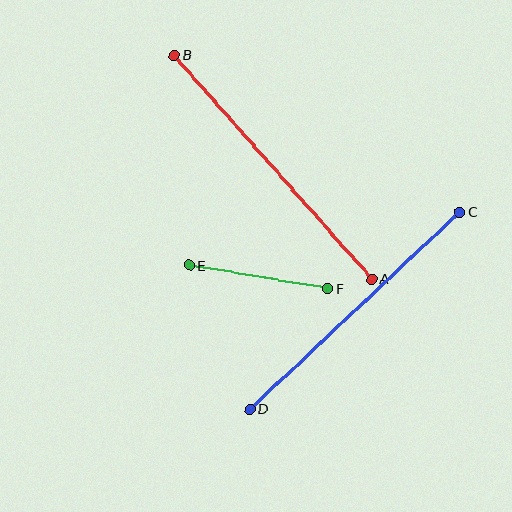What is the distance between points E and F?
The distance is approximately 141 pixels.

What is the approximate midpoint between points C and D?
The midpoint is at approximately (355, 310) pixels.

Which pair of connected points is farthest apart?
Points A and B are farthest apart.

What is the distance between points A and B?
The distance is approximately 298 pixels.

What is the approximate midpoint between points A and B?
The midpoint is at approximately (273, 167) pixels.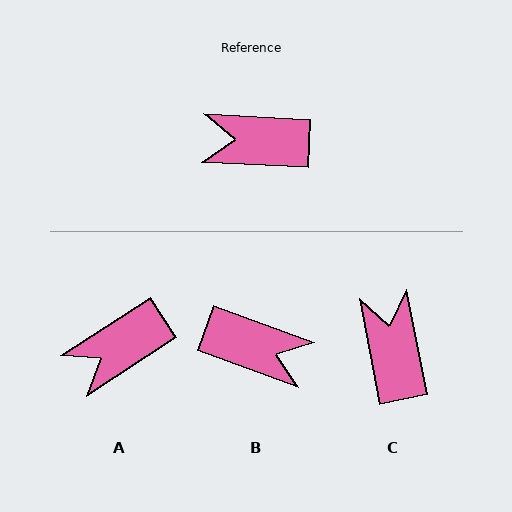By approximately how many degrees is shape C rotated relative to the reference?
Approximately 76 degrees clockwise.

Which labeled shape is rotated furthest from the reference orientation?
B, about 163 degrees away.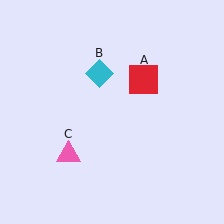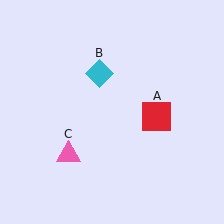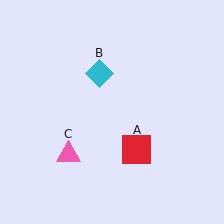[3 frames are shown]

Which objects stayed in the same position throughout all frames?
Cyan diamond (object B) and pink triangle (object C) remained stationary.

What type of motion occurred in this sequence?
The red square (object A) rotated clockwise around the center of the scene.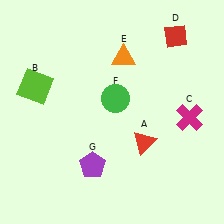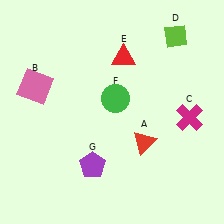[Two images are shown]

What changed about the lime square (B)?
In Image 1, B is lime. In Image 2, it changed to pink.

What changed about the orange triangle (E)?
In Image 1, E is orange. In Image 2, it changed to red.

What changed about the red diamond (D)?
In Image 1, D is red. In Image 2, it changed to lime.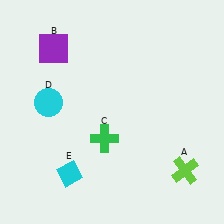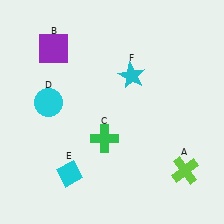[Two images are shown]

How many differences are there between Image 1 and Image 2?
There is 1 difference between the two images.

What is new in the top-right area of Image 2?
A cyan star (F) was added in the top-right area of Image 2.